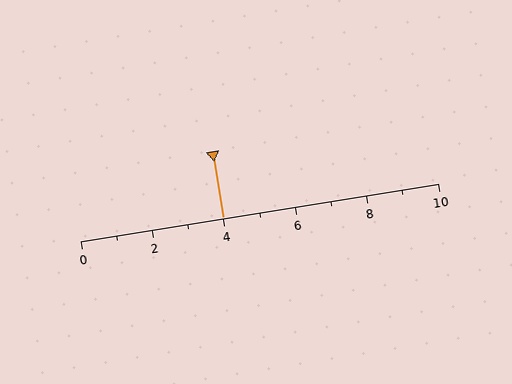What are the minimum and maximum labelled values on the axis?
The axis runs from 0 to 10.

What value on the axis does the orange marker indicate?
The marker indicates approximately 4.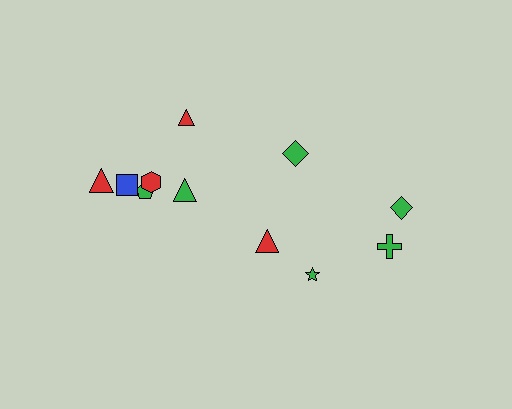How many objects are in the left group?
There are 7 objects.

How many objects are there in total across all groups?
There are 11 objects.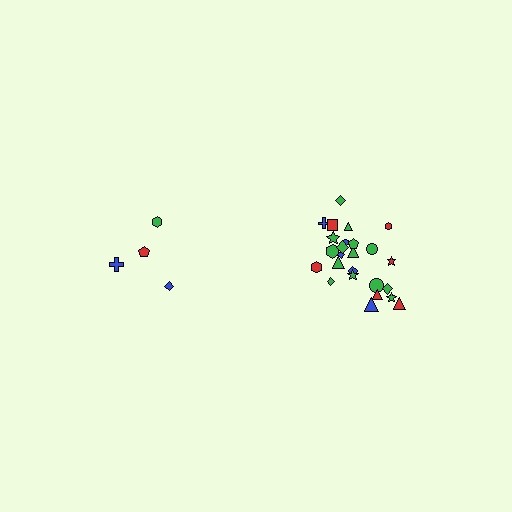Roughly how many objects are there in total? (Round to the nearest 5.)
Roughly 30 objects in total.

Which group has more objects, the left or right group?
The right group.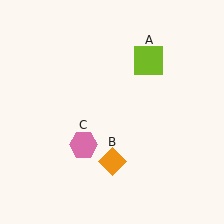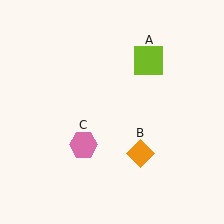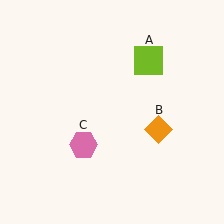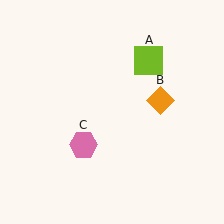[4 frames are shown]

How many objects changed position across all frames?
1 object changed position: orange diamond (object B).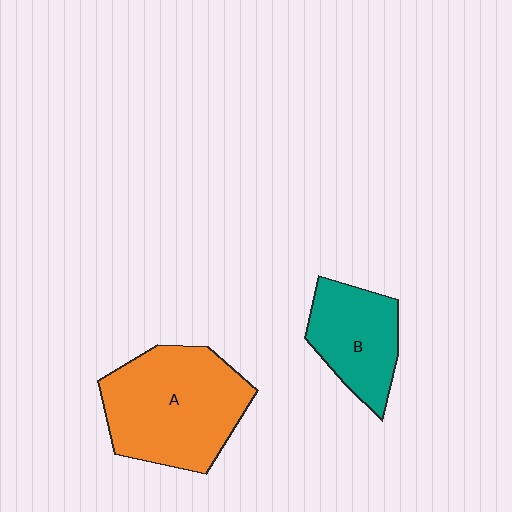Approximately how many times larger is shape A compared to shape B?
Approximately 1.7 times.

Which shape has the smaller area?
Shape B (teal).